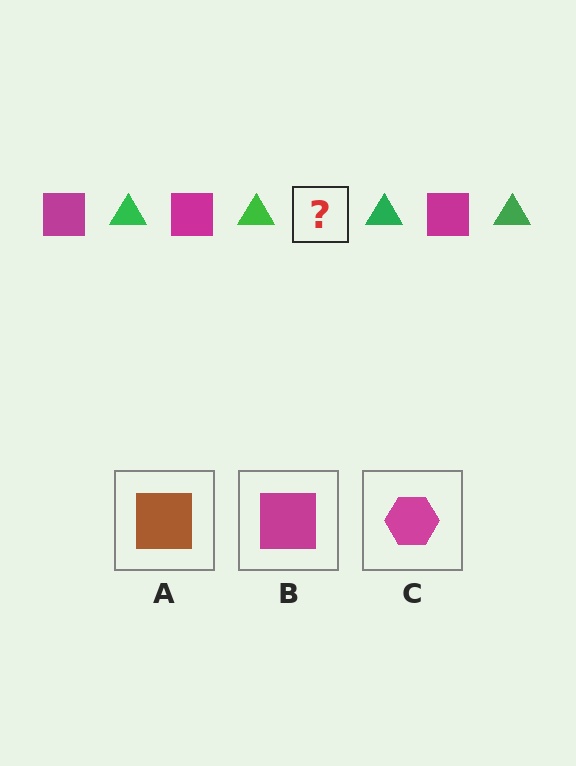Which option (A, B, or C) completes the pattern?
B.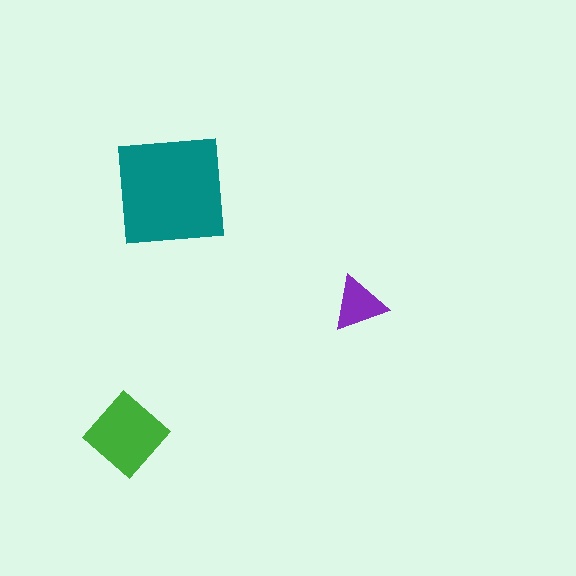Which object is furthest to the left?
The green diamond is leftmost.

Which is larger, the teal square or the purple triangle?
The teal square.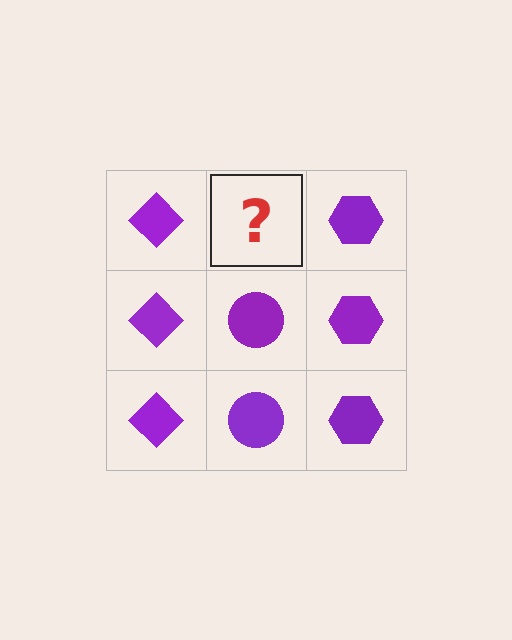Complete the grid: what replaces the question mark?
The question mark should be replaced with a purple circle.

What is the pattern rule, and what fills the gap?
The rule is that each column has a consistent shape. The gap should be filled with a purple circle.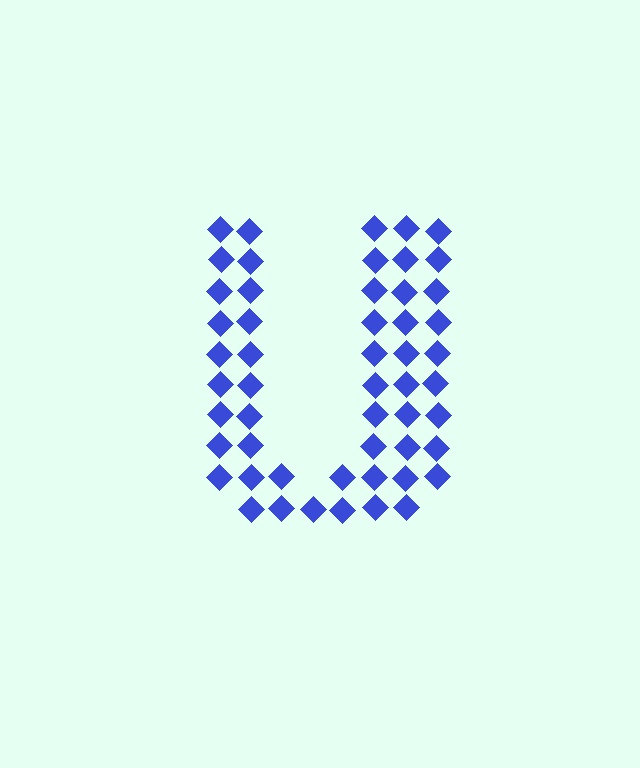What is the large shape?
The large shape is the letter U.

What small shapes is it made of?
It is made of small diamonds.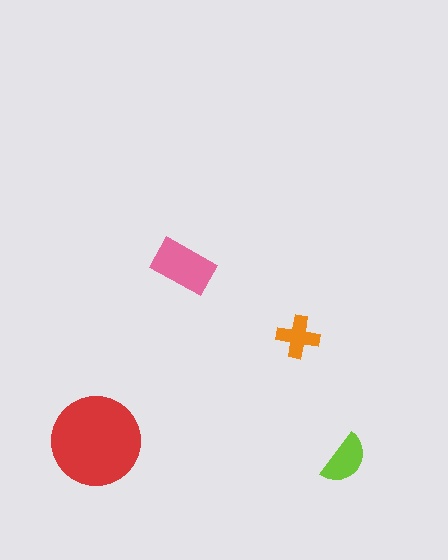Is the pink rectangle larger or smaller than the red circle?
Smaller.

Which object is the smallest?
The orange cross.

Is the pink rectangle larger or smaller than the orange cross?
Larger.